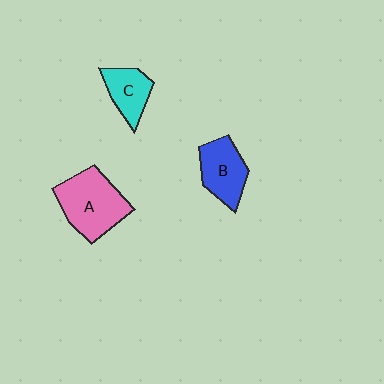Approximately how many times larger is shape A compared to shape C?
Approximately 1.8 times.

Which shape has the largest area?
Shape A (pink).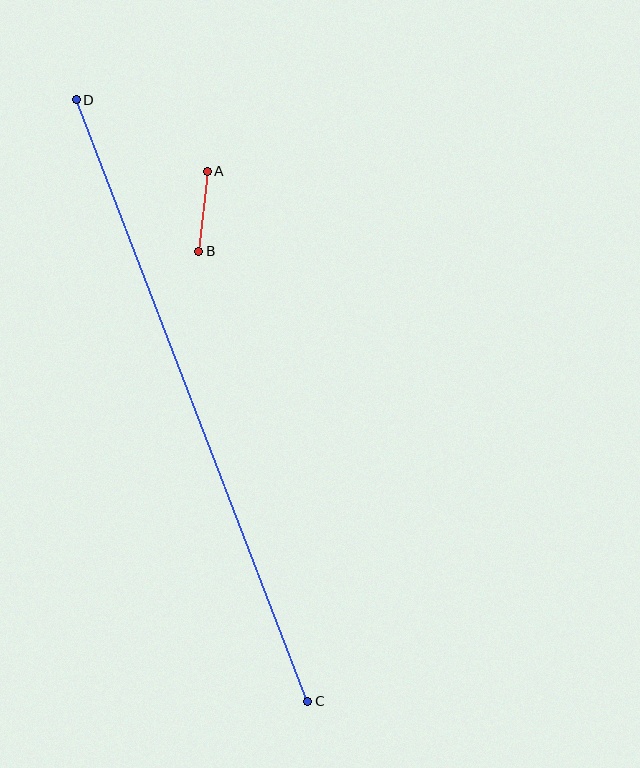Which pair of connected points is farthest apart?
Points C and D are farthest apart.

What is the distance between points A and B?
The distance is approximately 81 pixels.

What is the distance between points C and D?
The distance is approximately 645 pixels.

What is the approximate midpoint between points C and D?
The midpoint is at approximately (192, 400) pixels.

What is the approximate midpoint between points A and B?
The midpoint is at approximately (203, 211) pixels.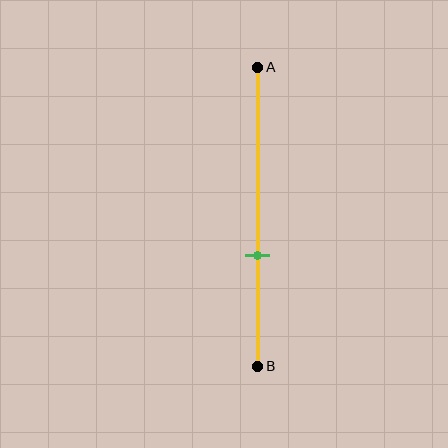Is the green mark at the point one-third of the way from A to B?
No, the mark is at about 65% from A, not at the 33% one-third point.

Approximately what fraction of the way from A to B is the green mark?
The green mark is approximately 65% of the way from A to B.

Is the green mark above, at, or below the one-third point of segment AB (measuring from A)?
The green mark is below the one-third point of segment AB.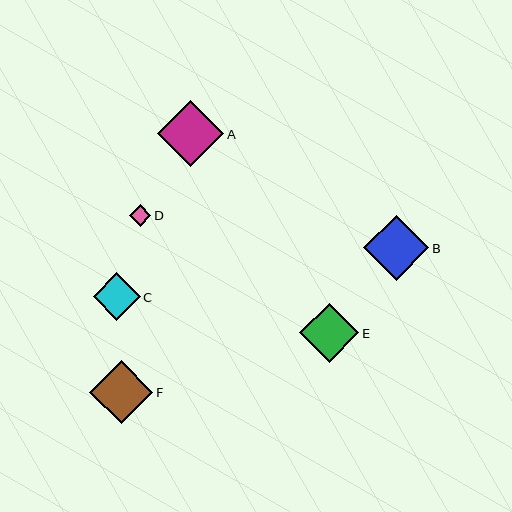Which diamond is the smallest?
Diamond D is the smallest with a size of approximately 22 pixels.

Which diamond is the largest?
Diamond A is the largest with a size of approximately 66 pixels.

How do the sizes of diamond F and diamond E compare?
Diamond F and diamond E are approximately the same size.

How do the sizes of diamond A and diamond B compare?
Diamond A and diamond B are approximately the same size.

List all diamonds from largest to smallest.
From largest to smallest: A, B, F, E, C, D.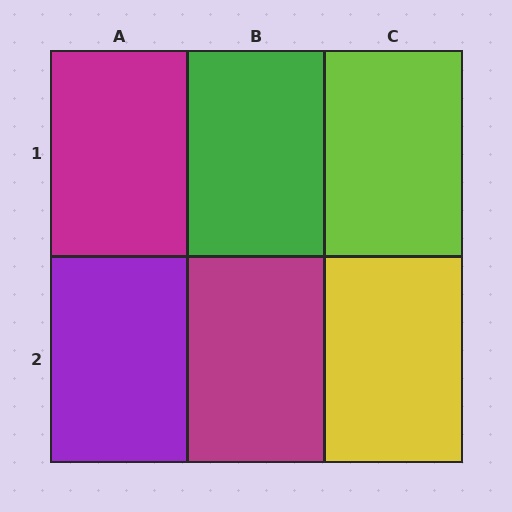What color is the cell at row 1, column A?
Magenta.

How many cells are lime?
1 cell is lime.